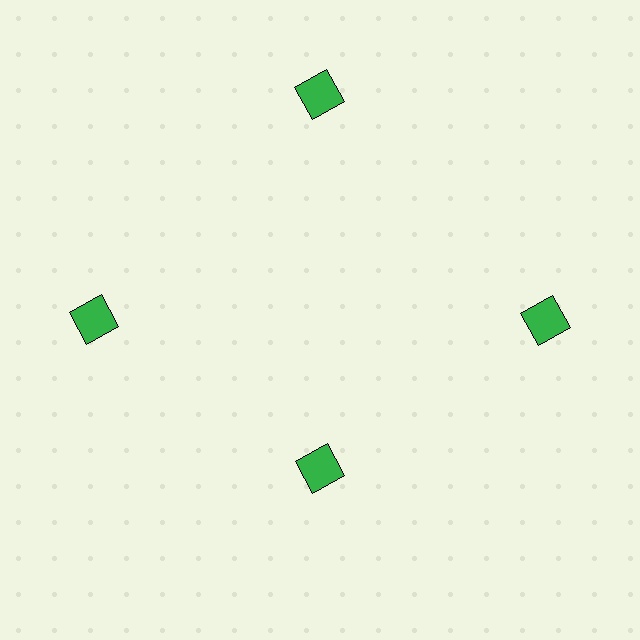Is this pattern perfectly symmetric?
No. The 4 green squares are arranged in a ring, but one element near the 6 o'clock position is pulled inward toward the center, breaking the 4-fold rotational symmetry.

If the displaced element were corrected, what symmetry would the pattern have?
It would have 4-fold rotational symmetry — the pattern would map onto itself every 90 degrees.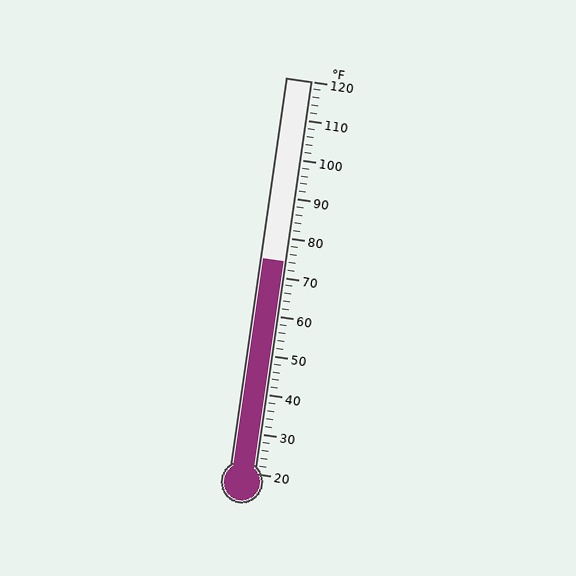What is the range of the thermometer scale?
The thermometer scale ranges from 20°F to 120°F.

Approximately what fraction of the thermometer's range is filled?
The thermometer is filled to approximately 55% of its range.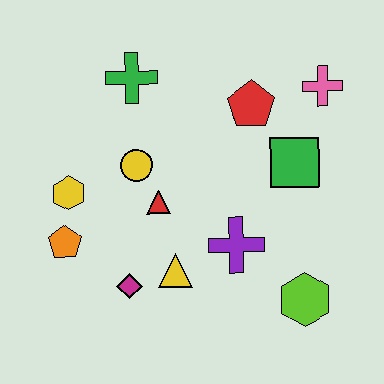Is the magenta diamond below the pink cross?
Yes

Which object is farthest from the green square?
The orange pentagon is farthest from the green square.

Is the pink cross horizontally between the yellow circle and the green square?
No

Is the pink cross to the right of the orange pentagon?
Yes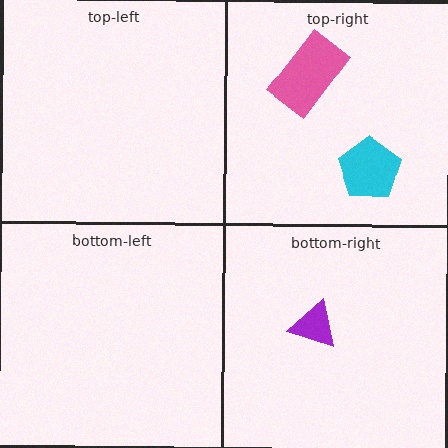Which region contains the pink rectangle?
The top-right region.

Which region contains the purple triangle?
The bottom-right region.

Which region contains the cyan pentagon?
The top-right region.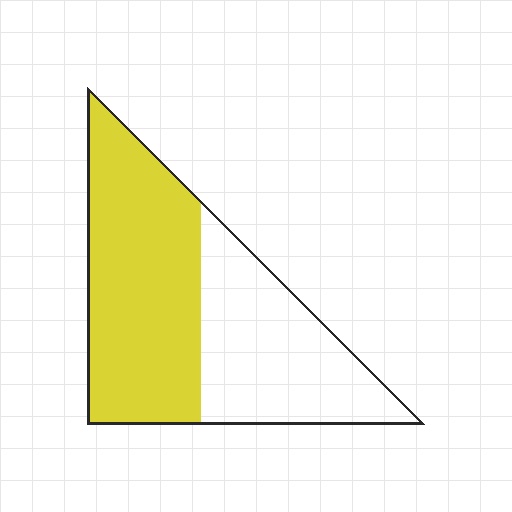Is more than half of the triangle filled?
Yes.